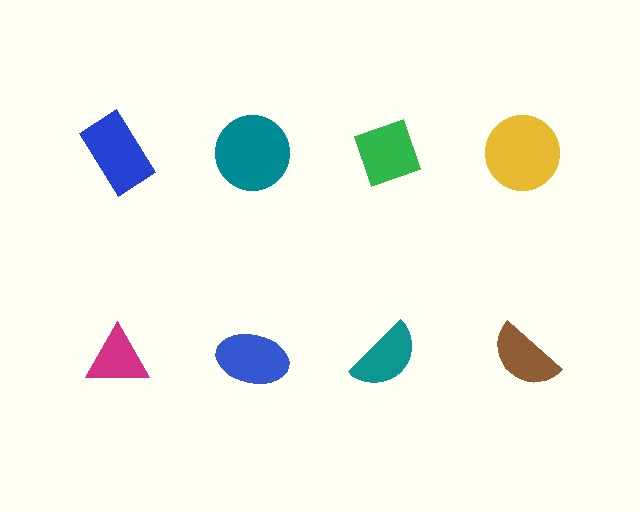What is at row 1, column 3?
A green diamond.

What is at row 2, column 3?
A teal semicircle.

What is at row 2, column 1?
A magenta triangle.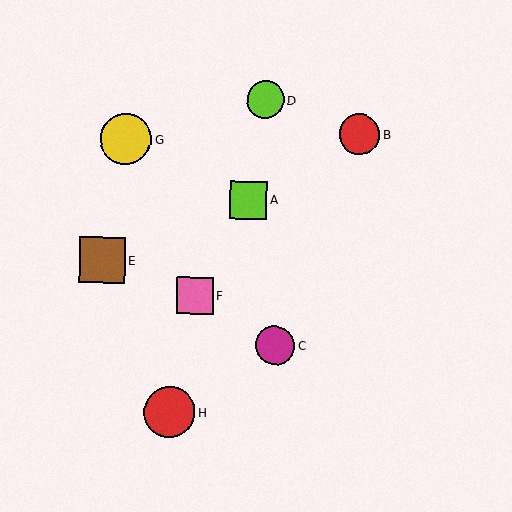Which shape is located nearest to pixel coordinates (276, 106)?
The lime circle (labeled D) at (265, 100) is nearest to that location.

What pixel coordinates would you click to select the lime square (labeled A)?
Click at (248, 200) to select the lime square A.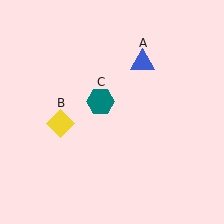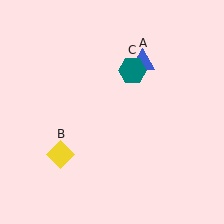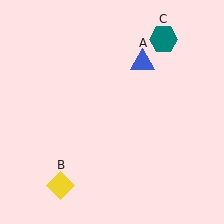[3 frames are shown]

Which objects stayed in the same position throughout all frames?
Blue triangle (object A) remained stationary.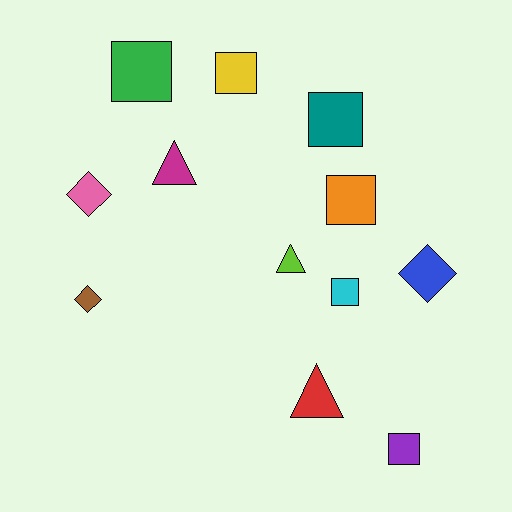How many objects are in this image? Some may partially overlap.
There are 12 objects.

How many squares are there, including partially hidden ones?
There are 6 squares.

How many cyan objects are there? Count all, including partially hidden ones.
There is 1 cyan object.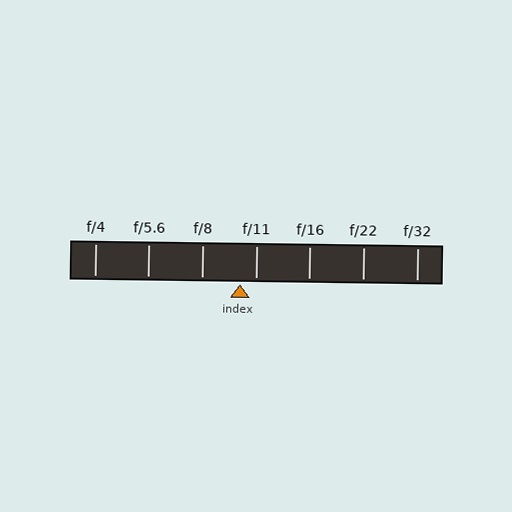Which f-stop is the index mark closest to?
The index mark is closest to f/11.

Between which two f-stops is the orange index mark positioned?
The index mark is between f/8 and f/11.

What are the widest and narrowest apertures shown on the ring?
The widest aperture shown is f/4 and the narrowest is f/32.